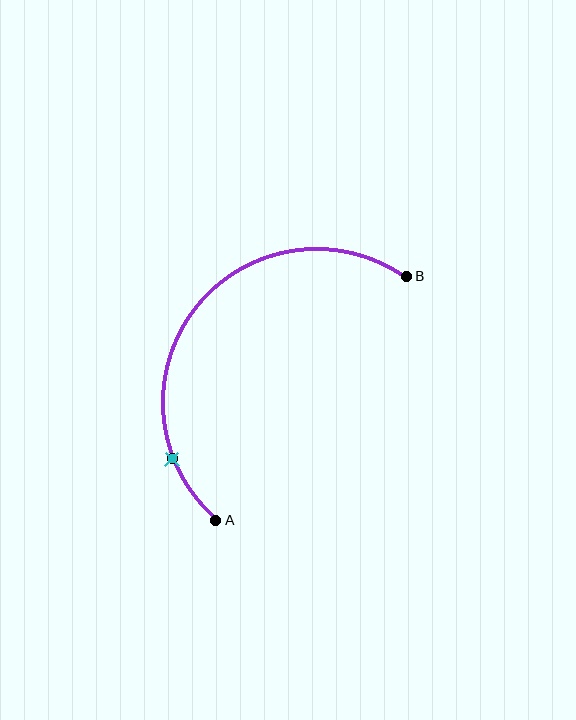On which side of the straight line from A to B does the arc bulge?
The arc bulges above and to the left of the straight line connecting A and B.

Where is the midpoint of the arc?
The arc midpoint is the point on the curve farthest from the straight line joining A and B. It sits above and to the left of that line.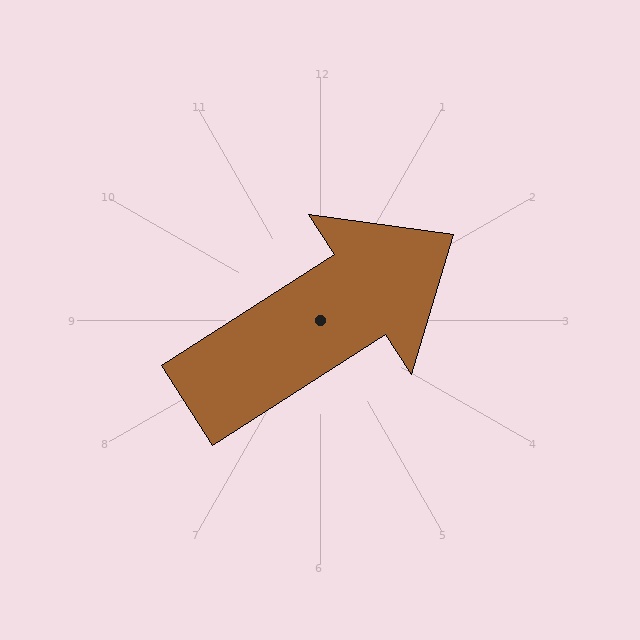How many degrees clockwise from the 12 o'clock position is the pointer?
Approximately 57 degrees.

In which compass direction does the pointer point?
Northeast.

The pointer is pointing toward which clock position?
Roughly 2 o'clock.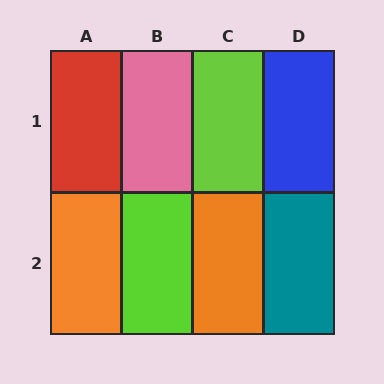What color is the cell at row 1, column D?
Blue.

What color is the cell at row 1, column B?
Pink.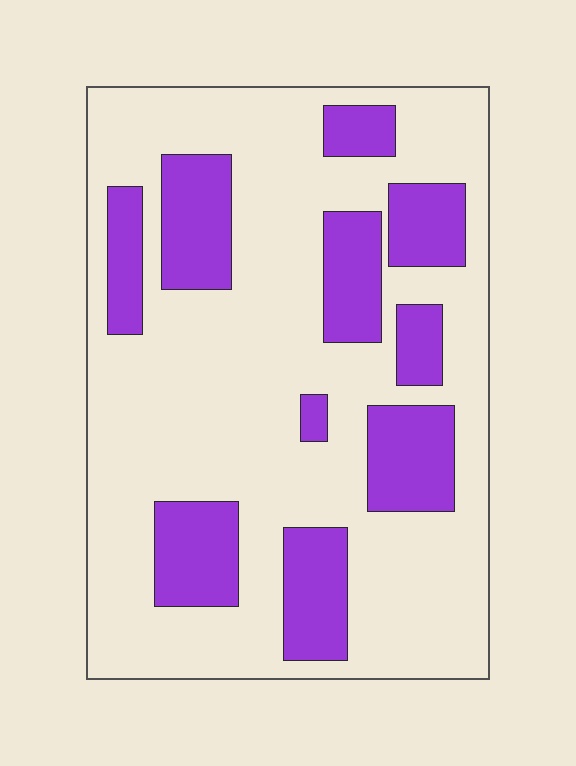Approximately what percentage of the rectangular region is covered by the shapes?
Approximately 25%.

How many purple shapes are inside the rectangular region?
10.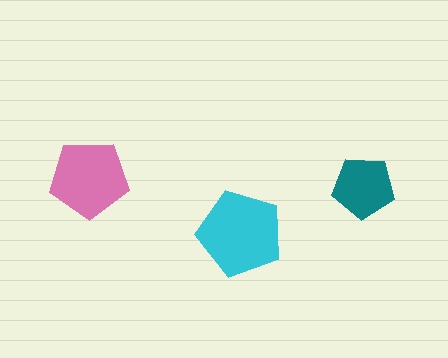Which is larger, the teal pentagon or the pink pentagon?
The pink one.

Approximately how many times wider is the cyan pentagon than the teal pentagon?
About 1.5 times wider.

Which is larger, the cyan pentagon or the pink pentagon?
The cyan one.